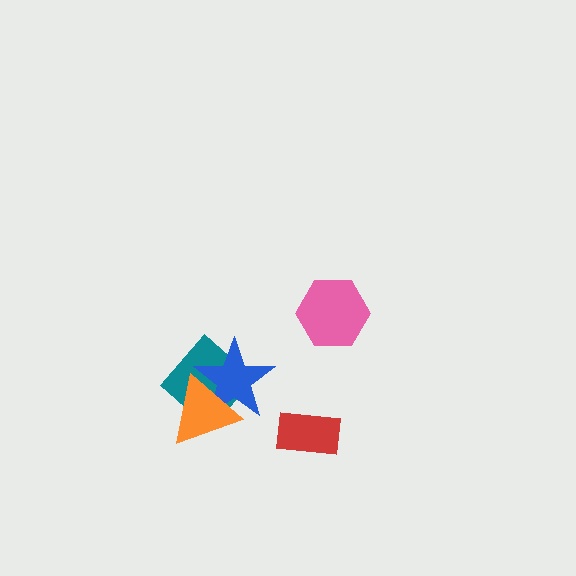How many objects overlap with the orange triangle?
2 objects overlap with the orange triangle.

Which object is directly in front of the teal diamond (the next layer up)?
The blue star is directly in front of the teal diamond.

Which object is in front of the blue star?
The orange triangle is in front of the blue star.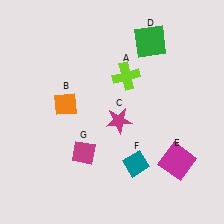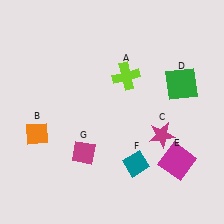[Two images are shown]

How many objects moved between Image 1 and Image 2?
3 objects moved between the two images.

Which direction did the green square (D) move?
The green square (D) moved down.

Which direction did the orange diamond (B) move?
The orange diamond (B) moved down.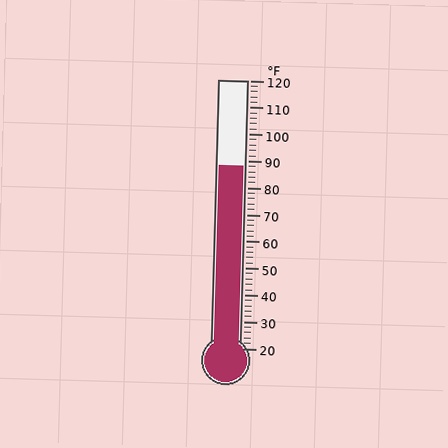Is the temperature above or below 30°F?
The temperature is above 30°F.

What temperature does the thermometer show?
The thermometer shows approximately 88°F.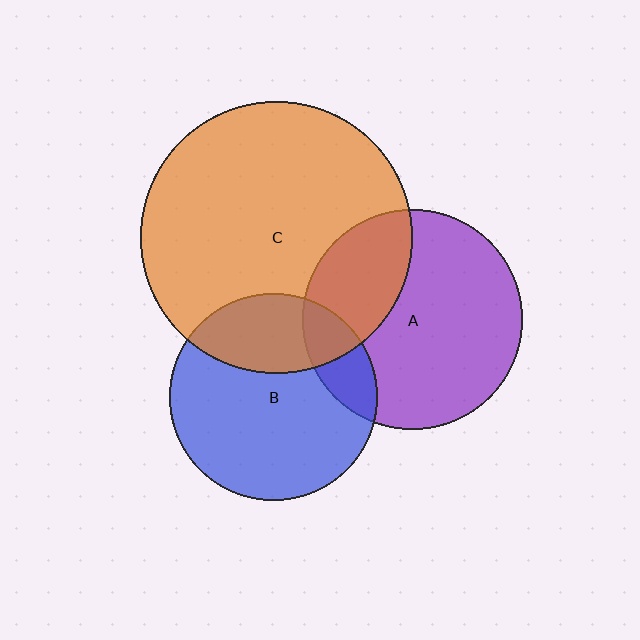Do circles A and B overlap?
Yes.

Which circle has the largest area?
Circle C (orange).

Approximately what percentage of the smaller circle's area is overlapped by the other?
Approximately 15%.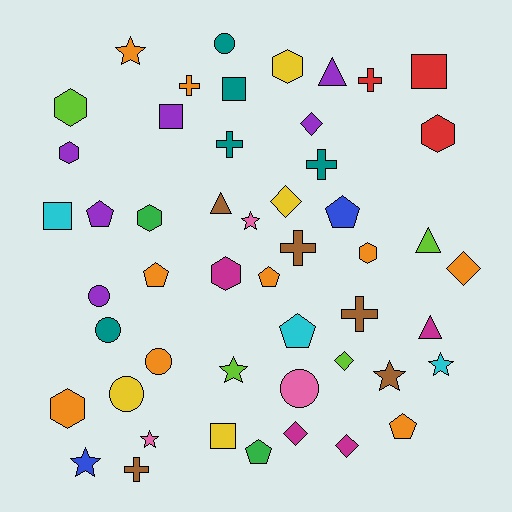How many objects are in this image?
There are 50 objects.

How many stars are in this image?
There are 7 stars.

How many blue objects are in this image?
There are 2 blue objects.